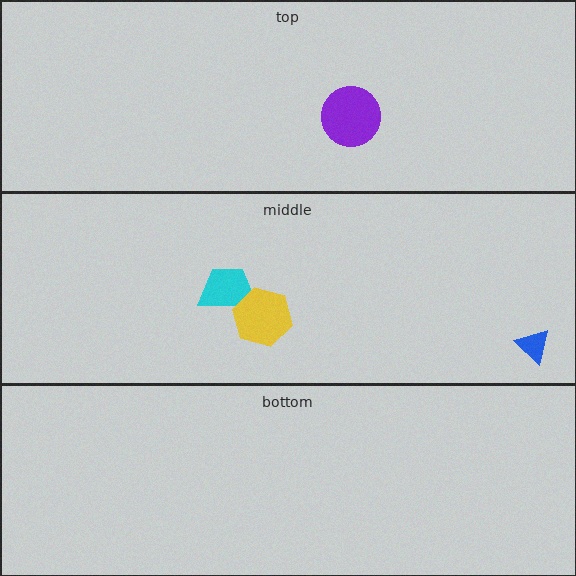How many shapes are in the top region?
1.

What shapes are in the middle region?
The cyan trapezoid, the blue triangle, the yellow hexagon.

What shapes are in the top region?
The purple circle.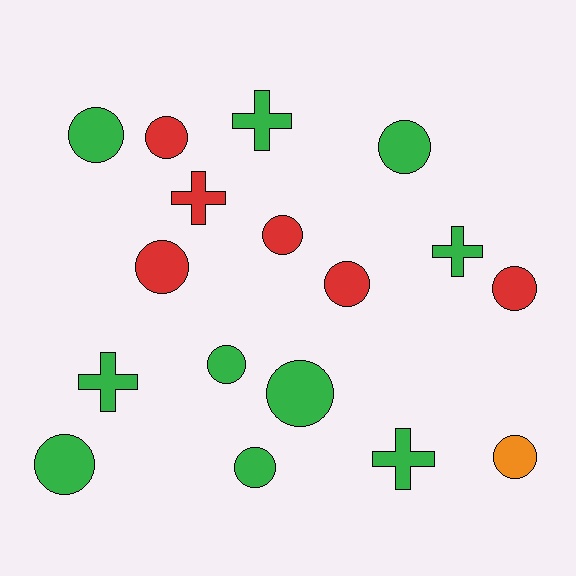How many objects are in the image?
There are 17 objects.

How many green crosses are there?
There are 4 green crosses.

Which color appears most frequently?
Green, with 10 objects.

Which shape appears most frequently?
Circle, with 12 objects.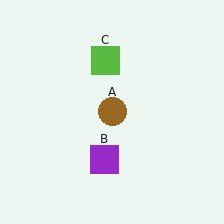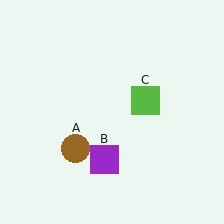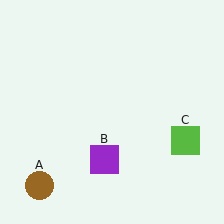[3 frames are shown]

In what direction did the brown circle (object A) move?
The brown circle (object A) moved down and to the left.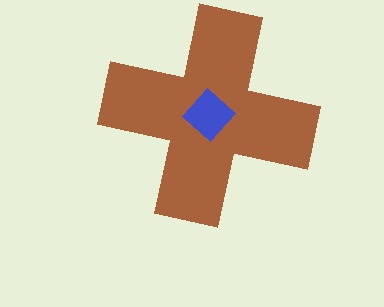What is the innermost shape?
The blue diamond.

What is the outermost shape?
The brown cross.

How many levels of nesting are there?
2.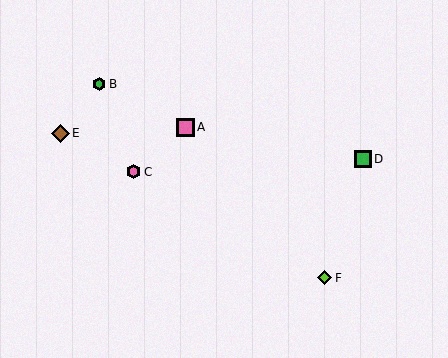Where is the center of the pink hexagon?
The center of the pink hexagon is at (134, 172).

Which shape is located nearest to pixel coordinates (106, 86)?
The green hexagon (labeled B) at (99, 84) is nearest to that location.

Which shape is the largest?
The pink square (labeled A) is the largest.